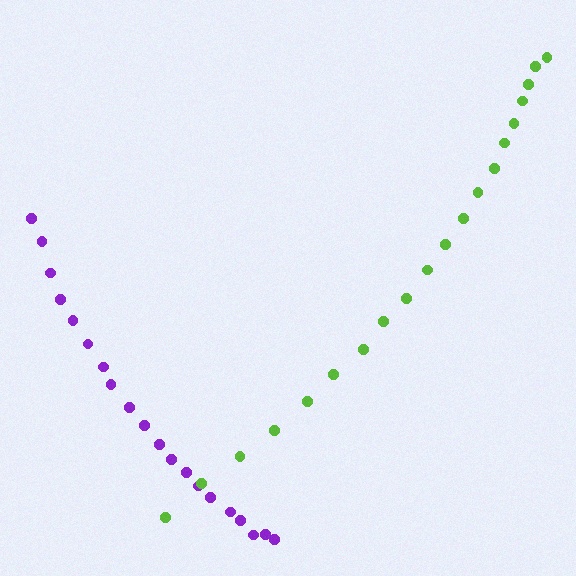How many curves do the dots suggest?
There are 2 distinct paths.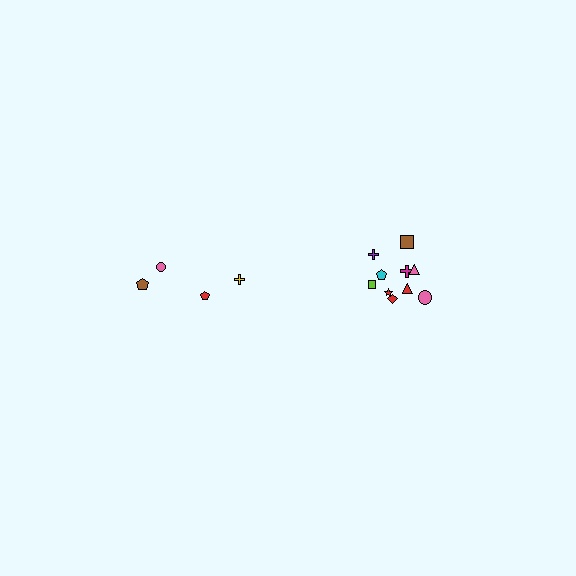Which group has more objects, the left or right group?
The right group.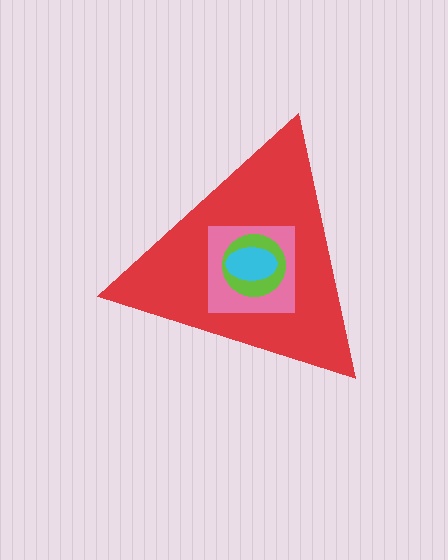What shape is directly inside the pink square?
The lime circle.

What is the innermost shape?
The cyan ellipse.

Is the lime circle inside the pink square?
Yes.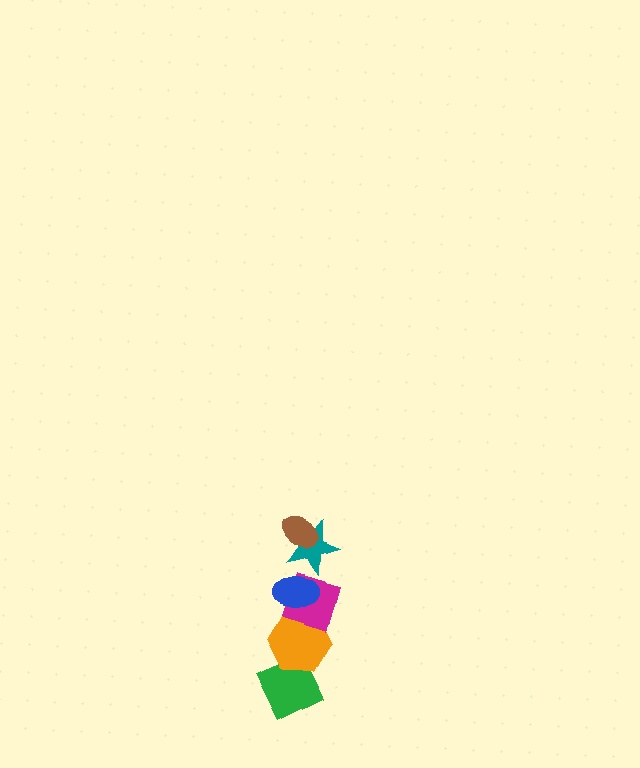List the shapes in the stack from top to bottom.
From top to bottom: the brown ellipse, the teal star, the blue ellipse, the magenta diamond, the orange hexagon, the green diamond.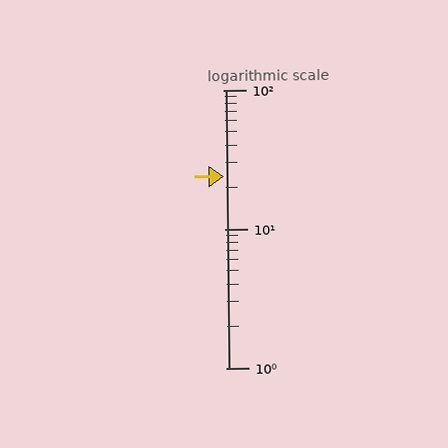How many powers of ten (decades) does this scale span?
The scale spans 2 decades, from 1 to 100.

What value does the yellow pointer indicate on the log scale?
The pointer indicates approximately 24.